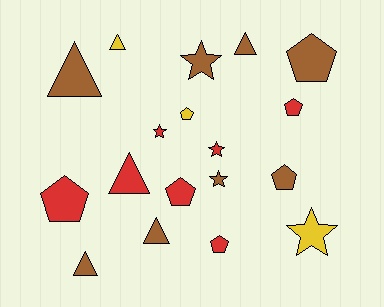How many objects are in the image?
There are 18 objects.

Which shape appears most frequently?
Pentagon, with 7 objects.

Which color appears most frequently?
Brown, with 8 objects.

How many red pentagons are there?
There are 4 red pentagons.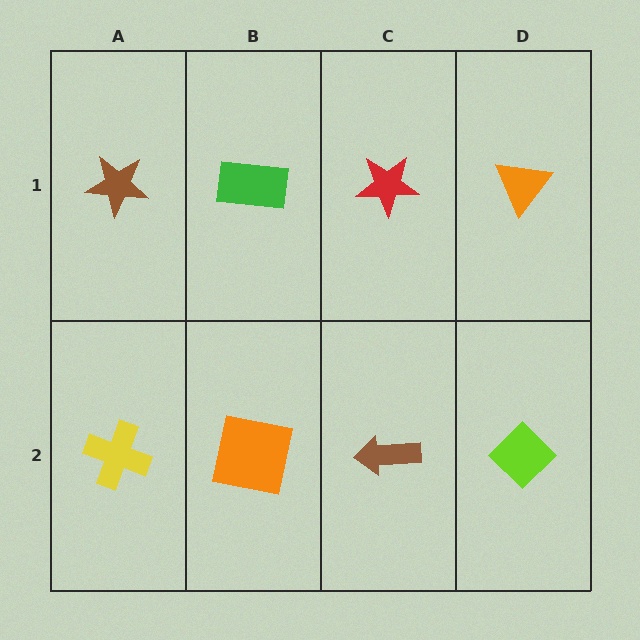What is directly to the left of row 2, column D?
A brown arrow.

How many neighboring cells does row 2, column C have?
3.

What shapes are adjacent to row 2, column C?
A red star (row 1, column C), an orange square (row 2, column B), a lime diamond (row 2, column D).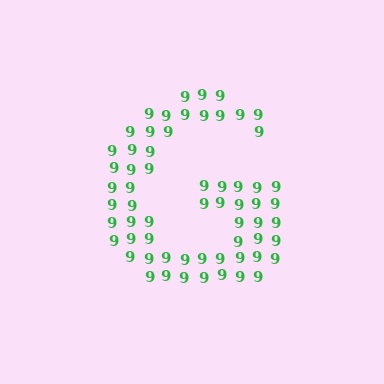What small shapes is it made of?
It is made of small digit 9's.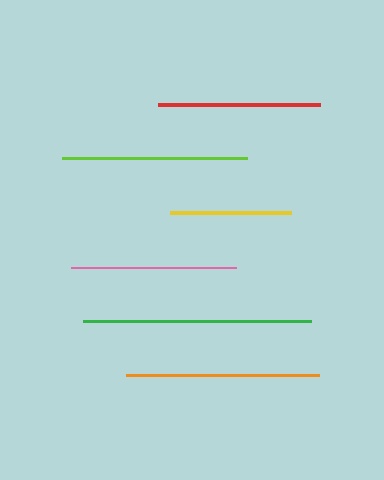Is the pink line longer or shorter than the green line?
The green line is longer than the pink line.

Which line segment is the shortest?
The yellow line is the shortest at approximately 120 pixels.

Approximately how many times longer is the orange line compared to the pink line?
The orange line is approximately 1.2 times the length of the pink line.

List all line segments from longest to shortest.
From longest to shortest: green, orange, lime, pink, red, yellow.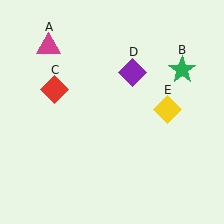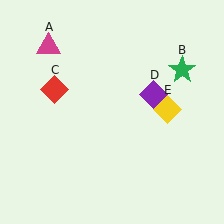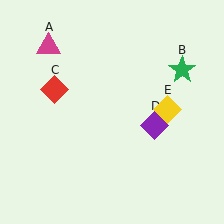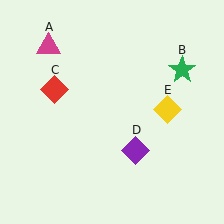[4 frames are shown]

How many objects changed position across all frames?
1 object changed position: purple diamond (object D).